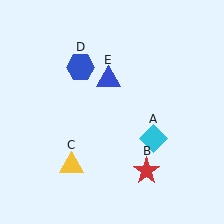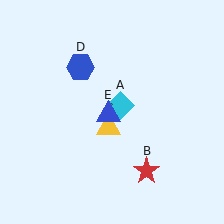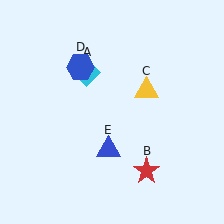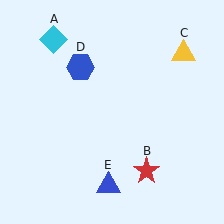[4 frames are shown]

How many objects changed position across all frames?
3 objects changed position: cyan diamond (object A), yellow triangle (object C), blue triangle (object E).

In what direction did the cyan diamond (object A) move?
The cyan diamond (object A) moved up and to the left.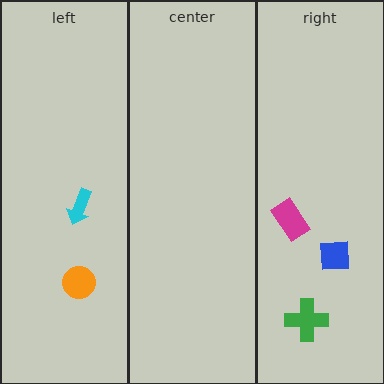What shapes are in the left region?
The cyan arrow, the orange circle.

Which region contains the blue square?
The right region.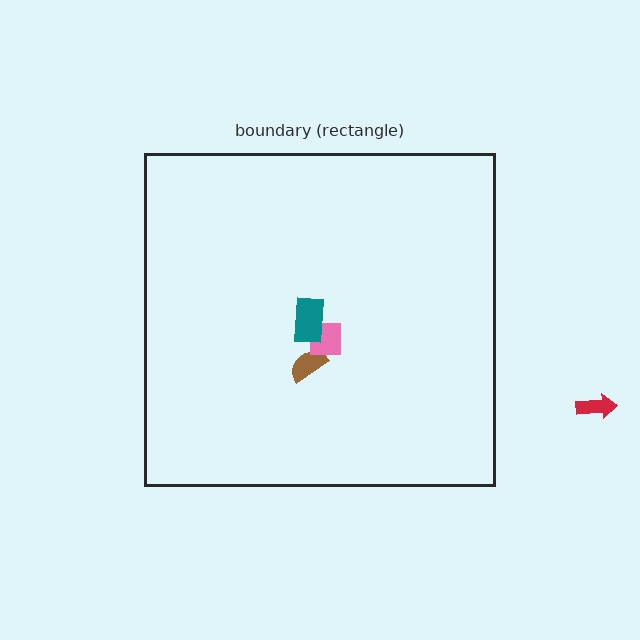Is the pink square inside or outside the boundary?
Inside.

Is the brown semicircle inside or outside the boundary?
Inside.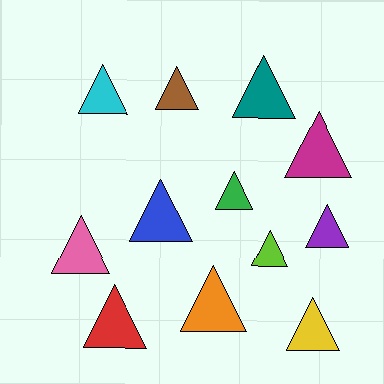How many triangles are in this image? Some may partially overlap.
There are 12 triangles.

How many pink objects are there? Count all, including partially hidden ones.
There is 1 pink object.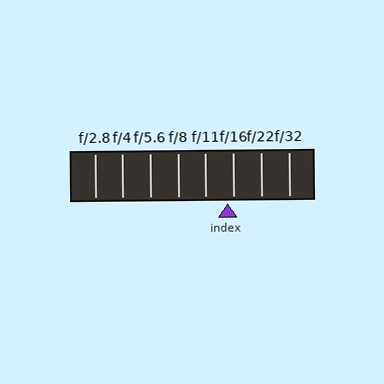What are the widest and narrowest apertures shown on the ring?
The widest aperture shown is f/2.8 and the narrowest is f/32.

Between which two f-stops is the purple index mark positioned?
The index mark is between f/11 and f/16.